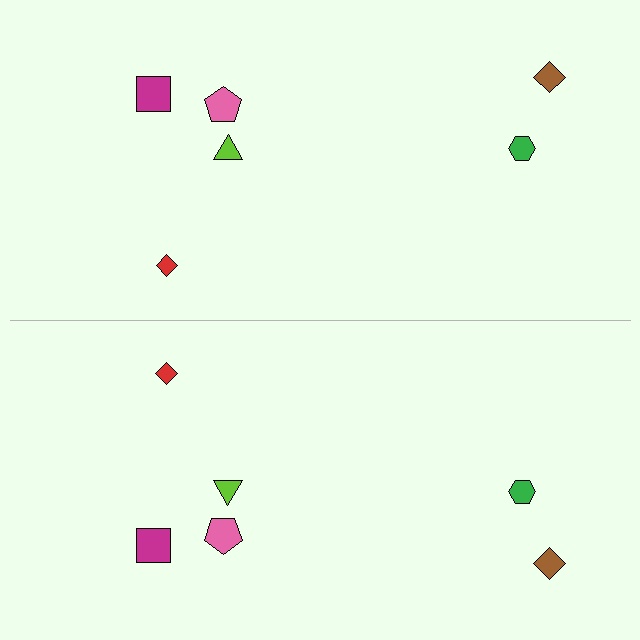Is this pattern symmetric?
Yes, this pattern has bilateral (reflection) symmetry.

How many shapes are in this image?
There are 12 shapes in this image.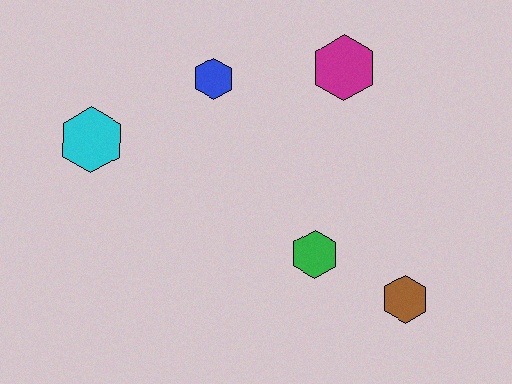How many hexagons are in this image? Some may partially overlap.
There are 5 hexagons.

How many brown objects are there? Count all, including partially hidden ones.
There is 1 brown object.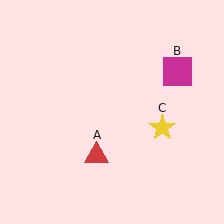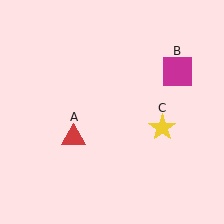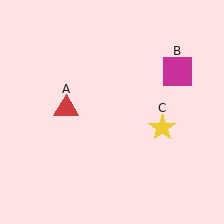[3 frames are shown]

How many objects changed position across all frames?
1 object changed position: red triangle (object A).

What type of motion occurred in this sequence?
The red triangle (object A) rotated clockwise around the center of the scene.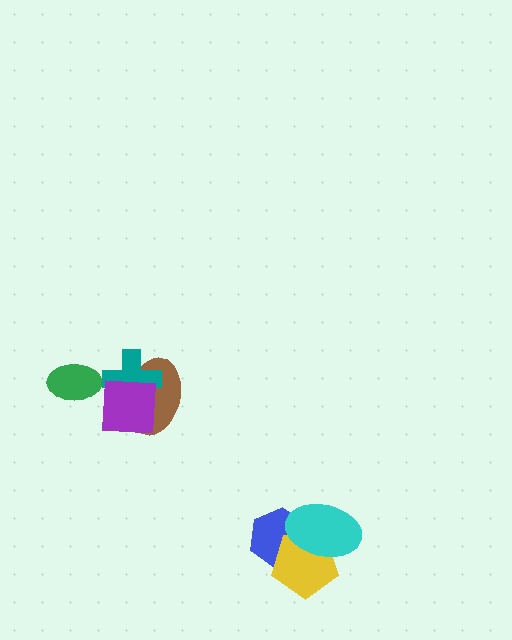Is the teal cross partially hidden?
Yes, it is partially covered by another shape.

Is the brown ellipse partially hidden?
Yes, it is partially covered by another shape.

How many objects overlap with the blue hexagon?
2 objects overlap with the blue hexagon.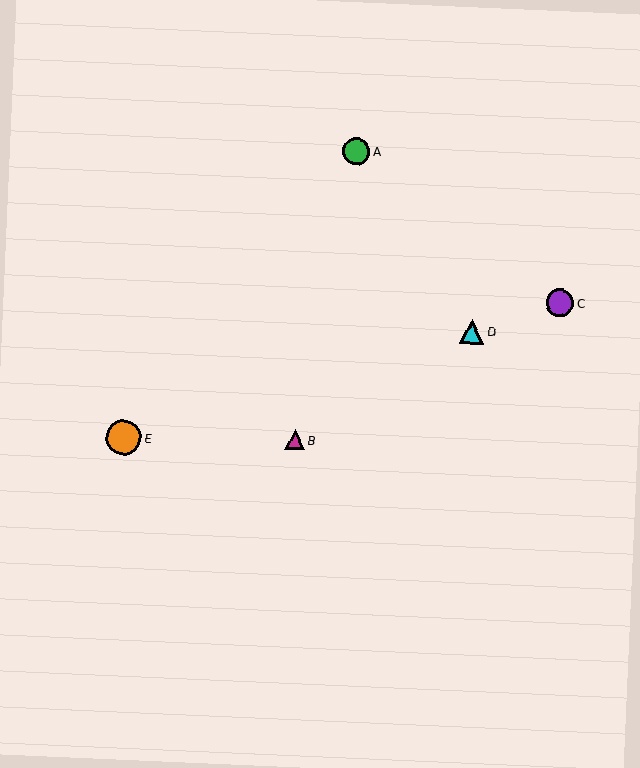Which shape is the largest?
The orange circle (labeled E) is the largest.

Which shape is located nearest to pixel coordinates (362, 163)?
The green circle (labeled A) at (356, 152) is nearest to that location.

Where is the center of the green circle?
The center of the green circle is at (356, 152).